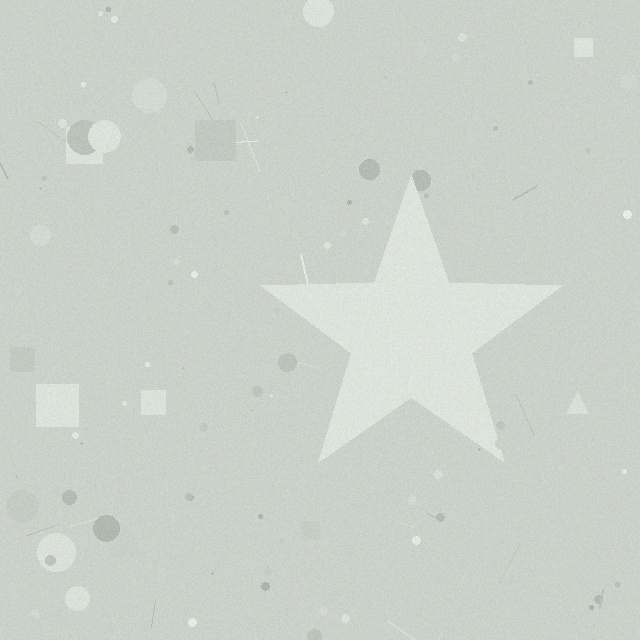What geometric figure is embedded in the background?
A star is embedded in the background.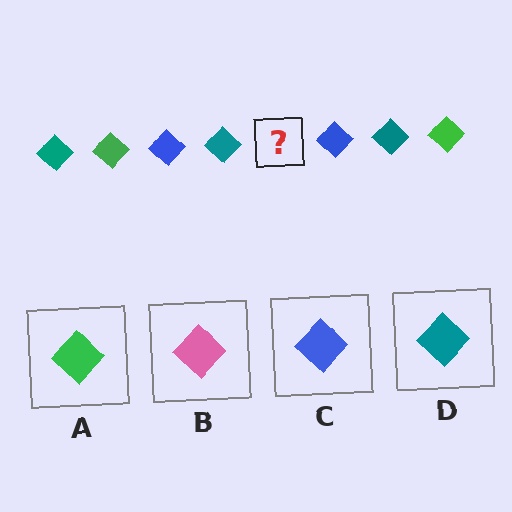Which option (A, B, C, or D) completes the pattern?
A.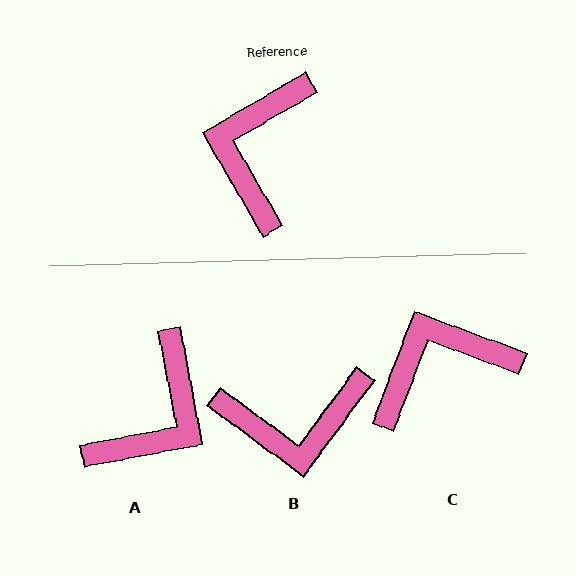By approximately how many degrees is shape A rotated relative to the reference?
Approximately 161 degrees counter-clockwise.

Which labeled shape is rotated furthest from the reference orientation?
A, about 161 degrees away.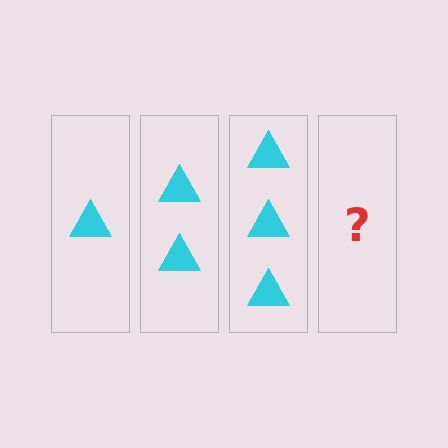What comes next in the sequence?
The next element should be 4 triangles.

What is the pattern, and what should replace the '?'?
The pattern is that each step adds one more triangle. The '?' should be 4 triangles.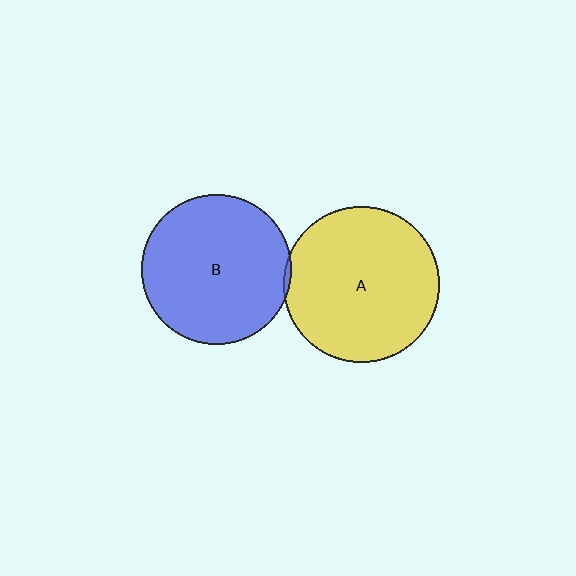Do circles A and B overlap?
Yes.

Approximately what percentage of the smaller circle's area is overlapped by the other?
Approximately 5%.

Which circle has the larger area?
Circle A (yellow).